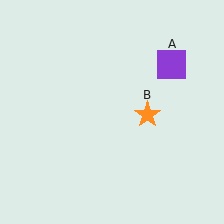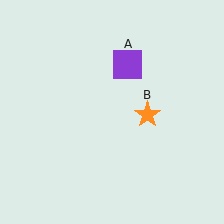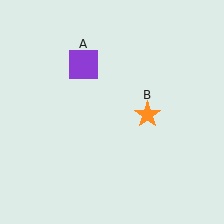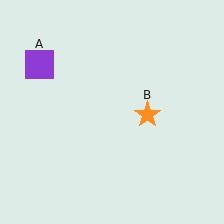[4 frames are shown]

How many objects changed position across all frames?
1 object changed position: purple square (object A).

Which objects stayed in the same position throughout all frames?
Orange star (object B) remained stationary.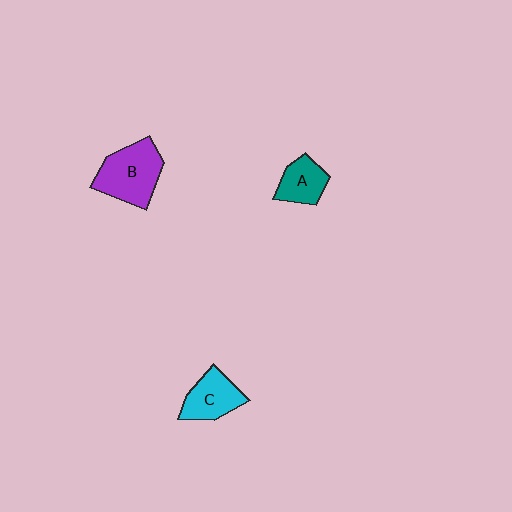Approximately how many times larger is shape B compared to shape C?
Approximately 1.4 times.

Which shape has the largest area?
Shape B (purple).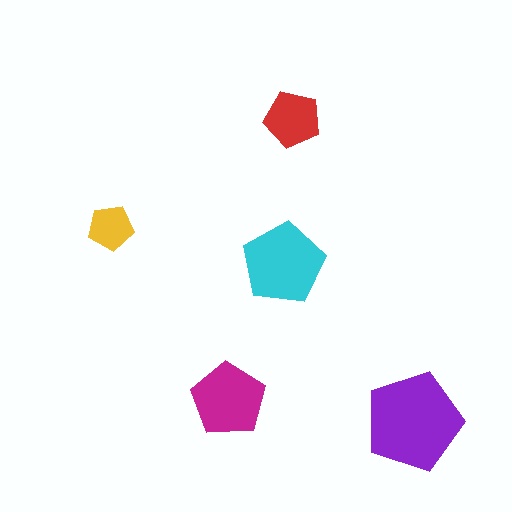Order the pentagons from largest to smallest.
the purple one, the cyan one, the magenta one, the red one, the yellow one.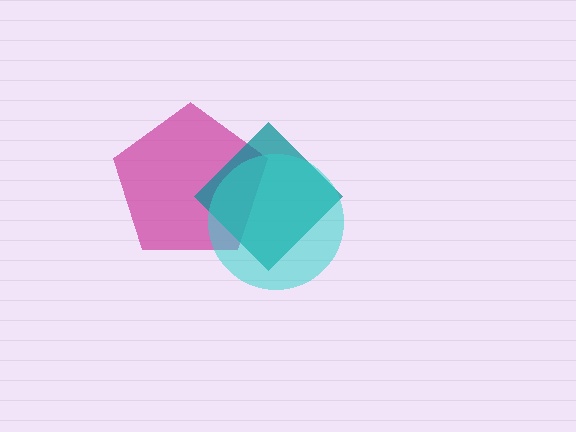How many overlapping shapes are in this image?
There are 3 overlapping shapes in the image.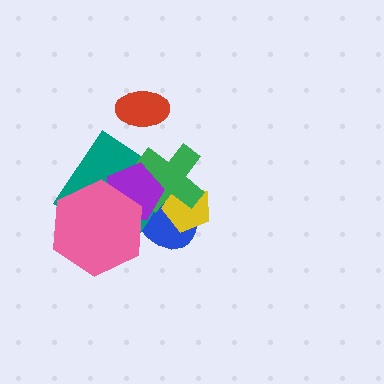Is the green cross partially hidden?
Yes, it is partially covered by another shape.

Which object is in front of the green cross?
The purple pentagon is in front of the green cross.